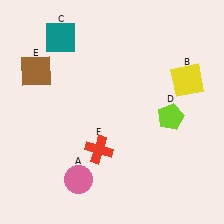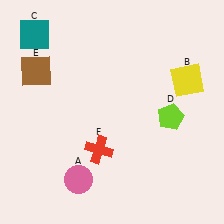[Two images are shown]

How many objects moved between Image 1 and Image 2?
1 object moved between the two images.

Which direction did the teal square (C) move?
The teal square (C) moved left.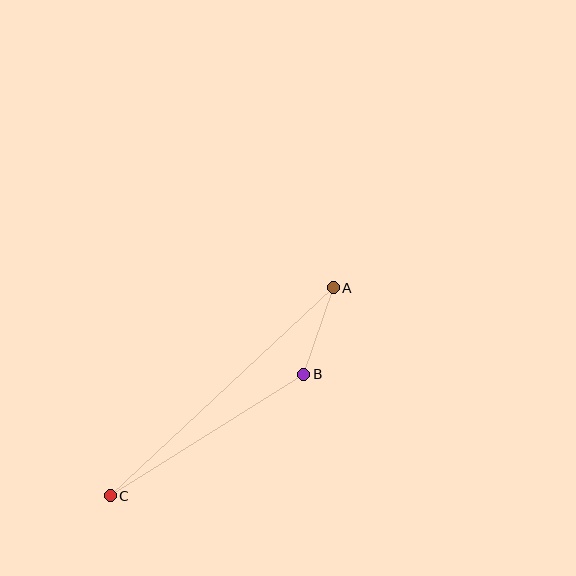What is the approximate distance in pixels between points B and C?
The distance between B and C is approximately 229 pixels.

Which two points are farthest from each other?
Points A and C are farthest from each other.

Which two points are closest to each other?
Points A and B are closest to each other.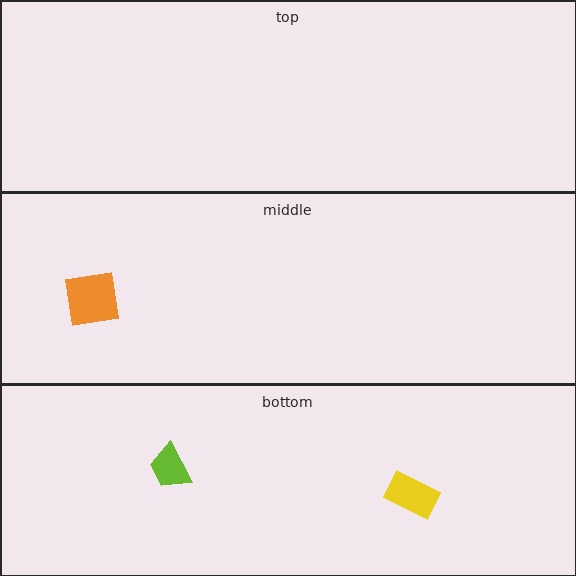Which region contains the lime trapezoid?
The bottom region.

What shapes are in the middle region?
The orange square.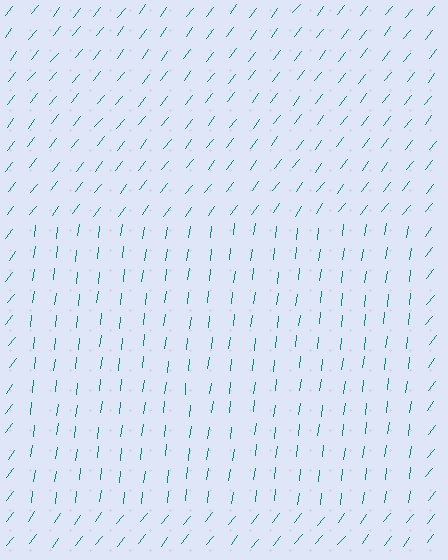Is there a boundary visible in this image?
Yes, there is a texture boundary formed by a change in line orientation.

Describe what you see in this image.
The image is filled with small teal line segments. A rectangle region in the image has lines oriented differently from the surrounding lines, creating a visible texture boundary.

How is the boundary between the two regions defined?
The boundary is defined purely by a change in line orientation (approximately 31 degrees difference). All lines are the same color and thickness.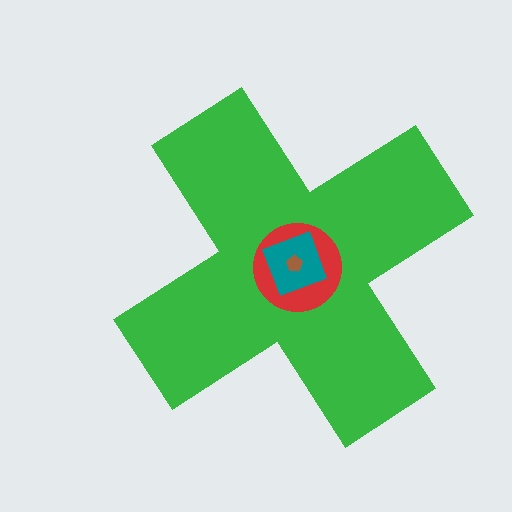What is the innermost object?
The brown pentagon.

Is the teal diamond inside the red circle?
Yes.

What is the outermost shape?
The green cross.